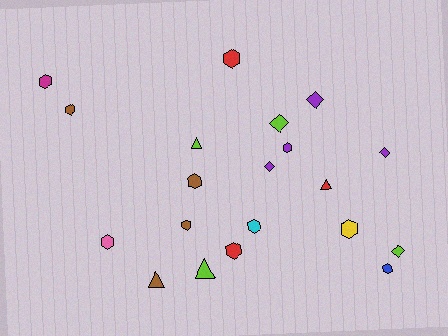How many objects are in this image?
There are 20 objects.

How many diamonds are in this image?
There are 5 diamonds.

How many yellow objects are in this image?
There is 1 yellow object.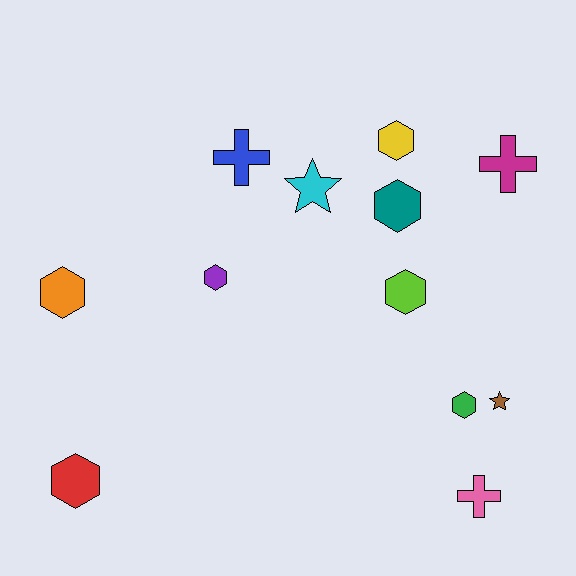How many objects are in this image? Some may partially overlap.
There are 12 objects.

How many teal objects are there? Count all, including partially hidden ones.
There is 1 teal object.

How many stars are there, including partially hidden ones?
There are 2 stars.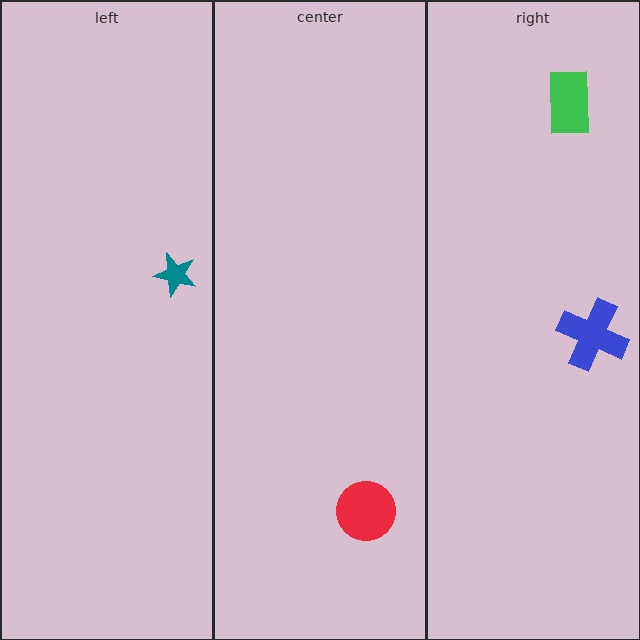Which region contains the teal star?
The left region.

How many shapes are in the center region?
1.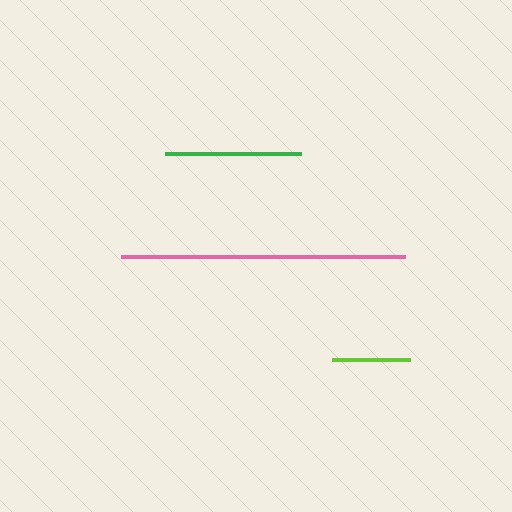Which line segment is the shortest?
The lime line is the shortest at approximately 79 pixels.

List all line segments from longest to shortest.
From longest to shortest: pink, green, lime.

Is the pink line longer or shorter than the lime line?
The pink line is longer than the lime line.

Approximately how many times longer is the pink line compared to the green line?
The pink line is approximately 2.1 times the length of the green line.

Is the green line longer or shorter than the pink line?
The pink line is longer than the green line.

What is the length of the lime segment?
The lime segment is approximately 79 pixels long.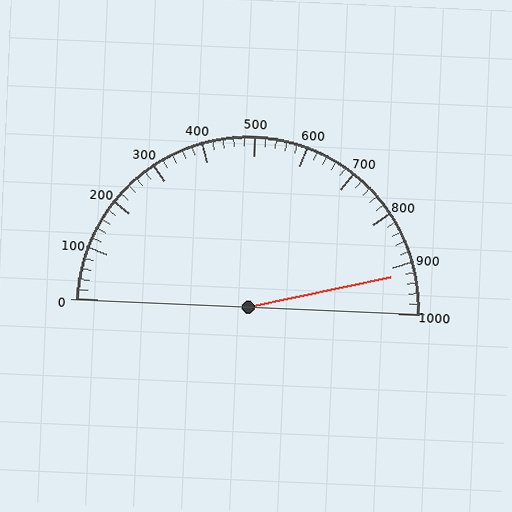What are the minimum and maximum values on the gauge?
The gauge ranges from 0 to 1000.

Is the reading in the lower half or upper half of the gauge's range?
The reading is in the upper half of the range (0 to 1000).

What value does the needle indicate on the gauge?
The needle indicates approximately 920.